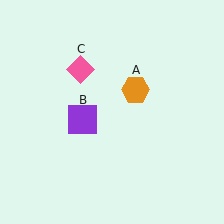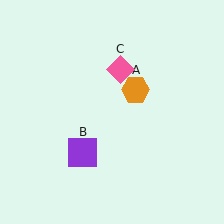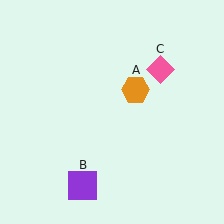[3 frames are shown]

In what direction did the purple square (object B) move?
The purple square (object B) moved down.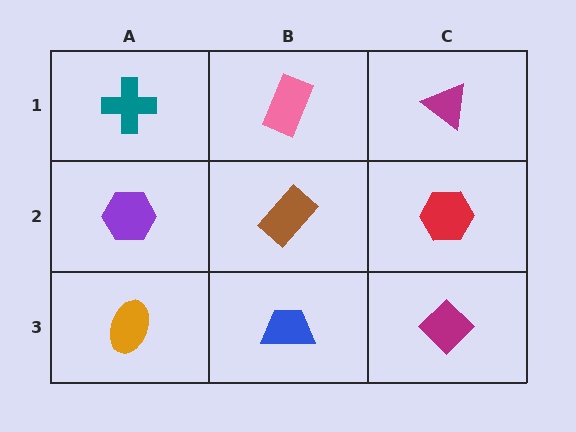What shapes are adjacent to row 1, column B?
A brown rectangle (row 2, column B), a teal cross (row 1, column A), a magenta triangle (row 1, column C).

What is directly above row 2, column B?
A pink rectangle.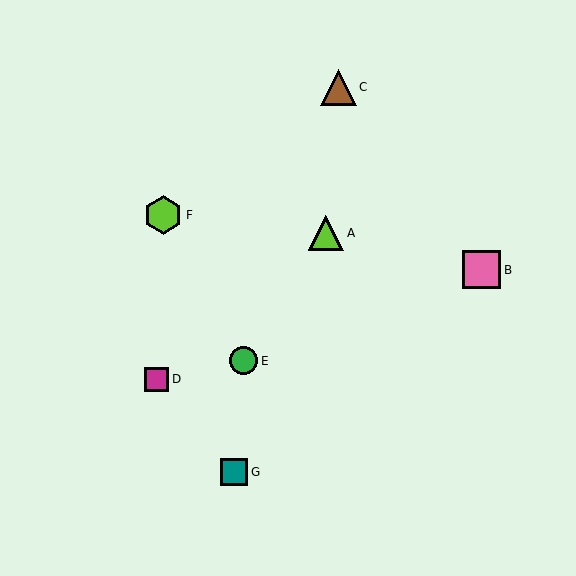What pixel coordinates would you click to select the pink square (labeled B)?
Click at (482, 270) to select the pink square B.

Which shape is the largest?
The lime hexagon (labeled F) is the largest.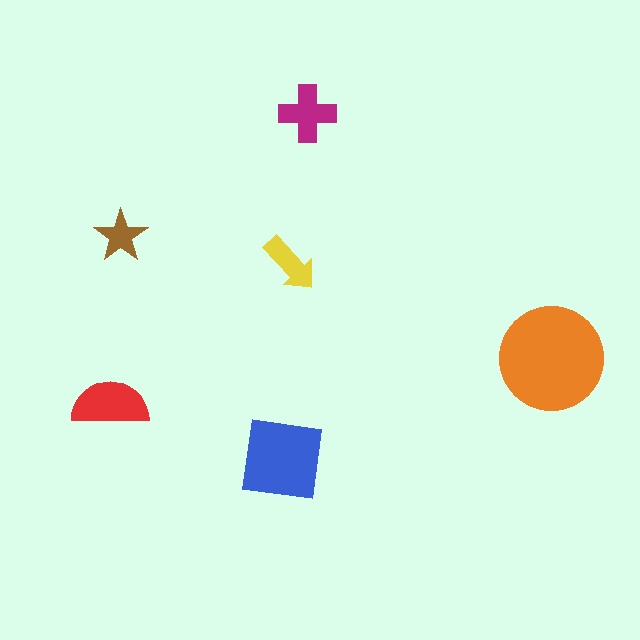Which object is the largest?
The orange circle.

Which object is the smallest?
The brown star.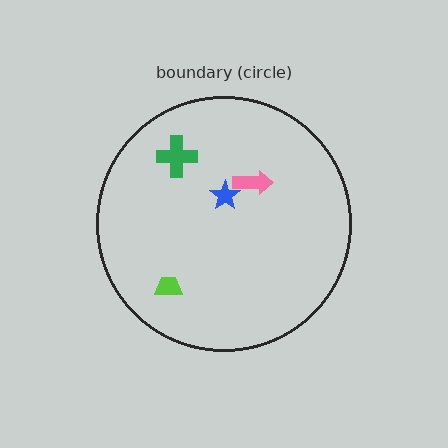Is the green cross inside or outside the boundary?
Inside.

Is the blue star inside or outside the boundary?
Inside.